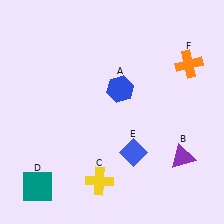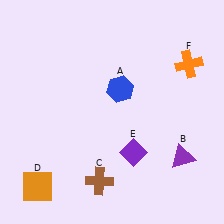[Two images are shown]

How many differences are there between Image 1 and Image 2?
There are 3 differences between the two images.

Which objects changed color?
C changed from yellow to brown. D changed from teal to orange. E changed from blue to purple.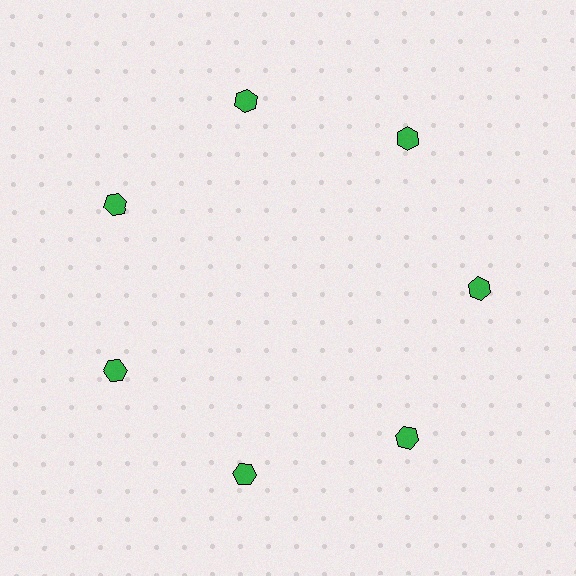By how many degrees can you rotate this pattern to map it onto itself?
The pattern maps onto itself every 51 degrees of rotation.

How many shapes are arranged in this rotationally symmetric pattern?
There are 7 shapes, arranged in 7 groups of 1.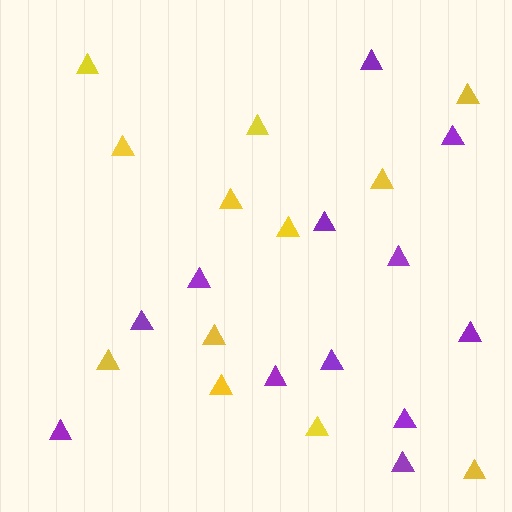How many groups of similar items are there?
There are 2 groups: one group of yellow triangles (12) and one group of purple triangles (12).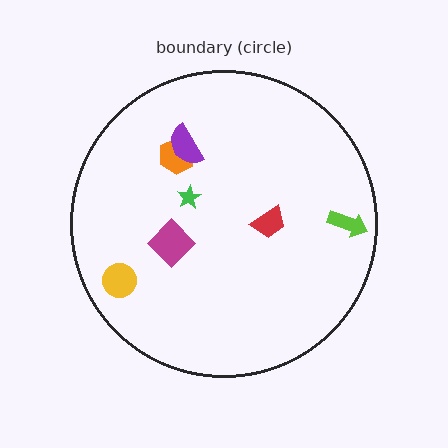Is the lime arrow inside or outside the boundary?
Inside.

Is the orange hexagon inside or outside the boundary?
Inside.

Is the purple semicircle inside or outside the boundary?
Inside.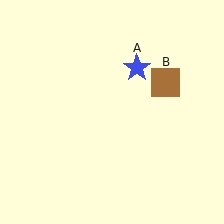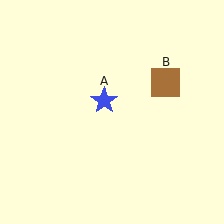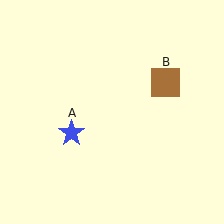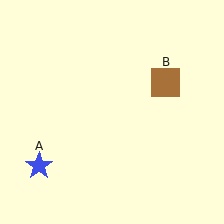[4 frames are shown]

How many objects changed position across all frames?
1 object changed position: blue star (object A).